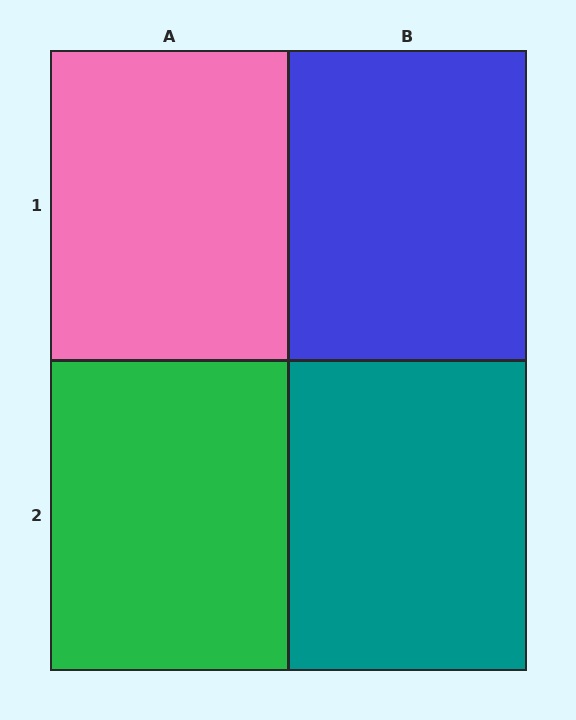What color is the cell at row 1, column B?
Blue.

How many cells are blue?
1 cell is blue.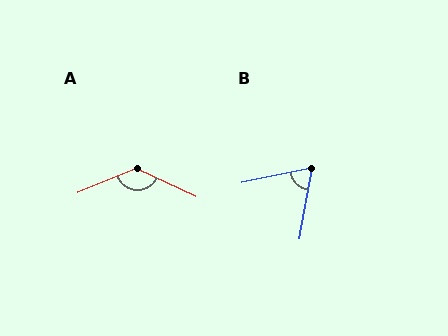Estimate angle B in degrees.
Approximately 69 degrees.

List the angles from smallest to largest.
B (69°), A (132°).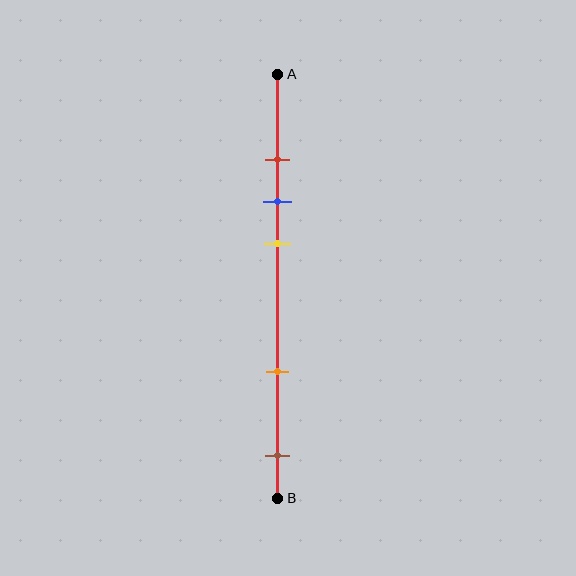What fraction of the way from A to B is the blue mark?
The blue mark is approximately 30% (0.3) of the way from A to B.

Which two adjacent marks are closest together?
The red and blue marks are the closest adjacent pair.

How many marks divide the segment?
There are 5 marks dividing the segment.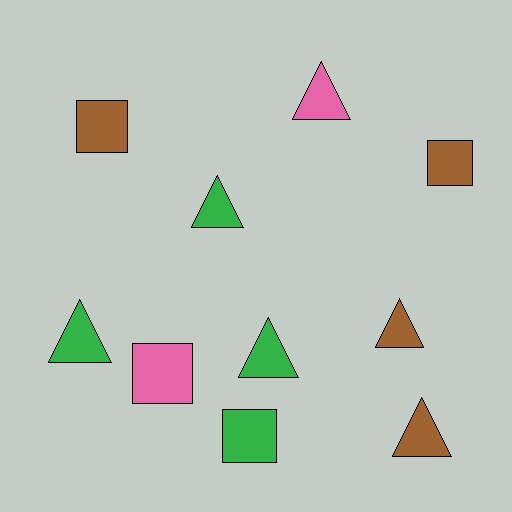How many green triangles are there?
There are 3 green triangles.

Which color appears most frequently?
Green, with 4 objects.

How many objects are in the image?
There are 10 objects.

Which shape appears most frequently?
Triangle, with 6 objects.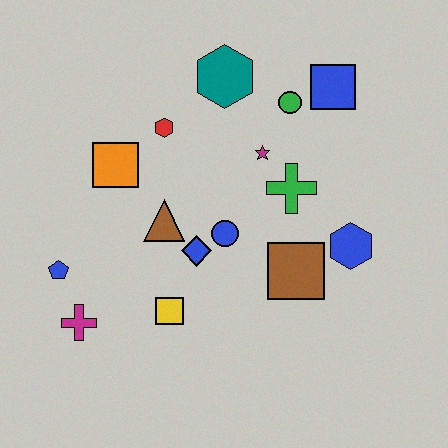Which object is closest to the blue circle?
The blue diamond is closest to the blue circle.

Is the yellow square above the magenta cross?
Yes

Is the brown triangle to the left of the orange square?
No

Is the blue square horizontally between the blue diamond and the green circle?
No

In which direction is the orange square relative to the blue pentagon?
The orange square is above the blue pentagon.